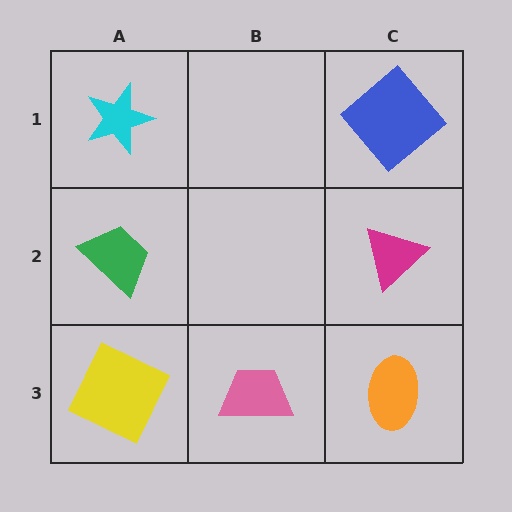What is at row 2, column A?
A green trapezoid.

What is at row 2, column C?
A magenta triangle.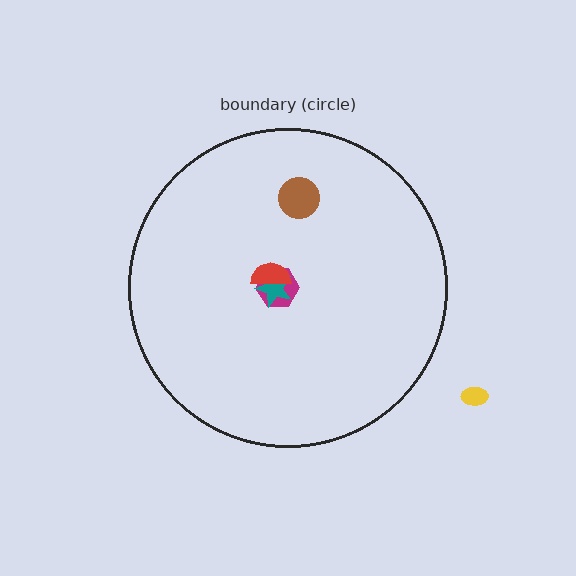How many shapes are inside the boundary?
4 inside, 1 outside.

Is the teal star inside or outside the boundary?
Inside.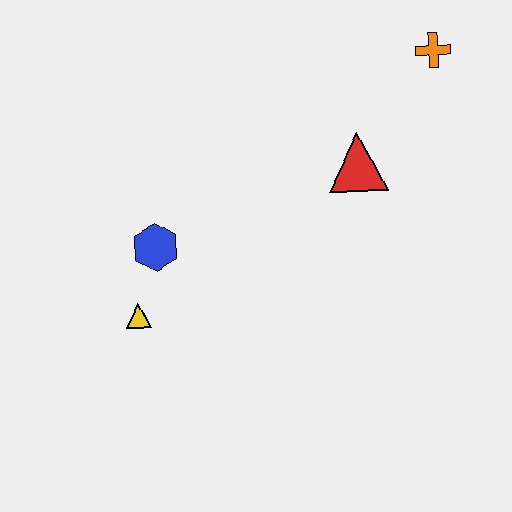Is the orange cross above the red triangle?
Yes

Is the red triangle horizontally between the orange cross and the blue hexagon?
Yes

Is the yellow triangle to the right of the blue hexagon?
No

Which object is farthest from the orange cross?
The yellow triangle is farthest from the orange cross.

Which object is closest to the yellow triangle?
The blue hexagon is closest to the yellow triangle.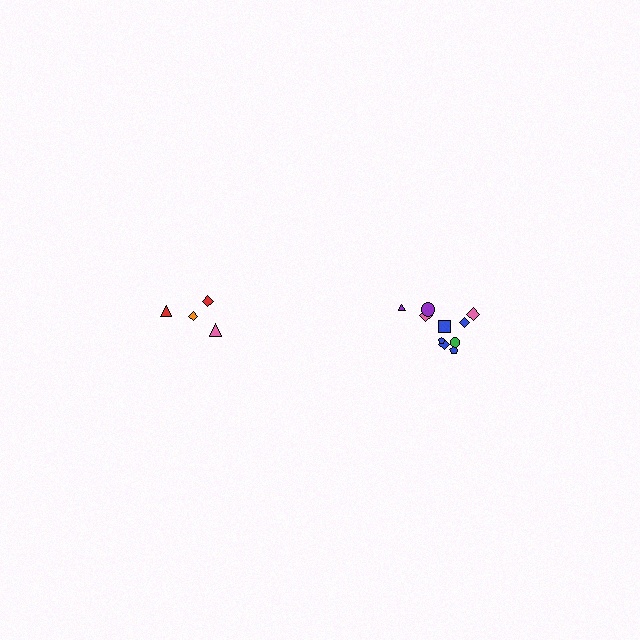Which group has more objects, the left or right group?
The right group.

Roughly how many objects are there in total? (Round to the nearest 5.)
Roughly 15 objects in total.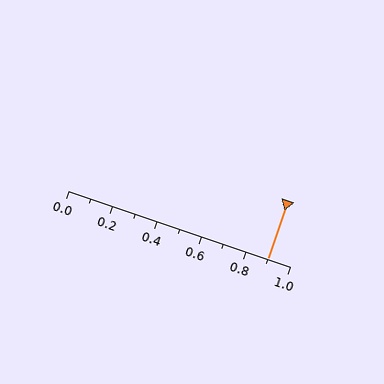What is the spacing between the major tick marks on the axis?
The major ticks are spaced 0.2 apart.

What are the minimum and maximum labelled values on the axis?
The axis runs from 0.0 to 1.0.